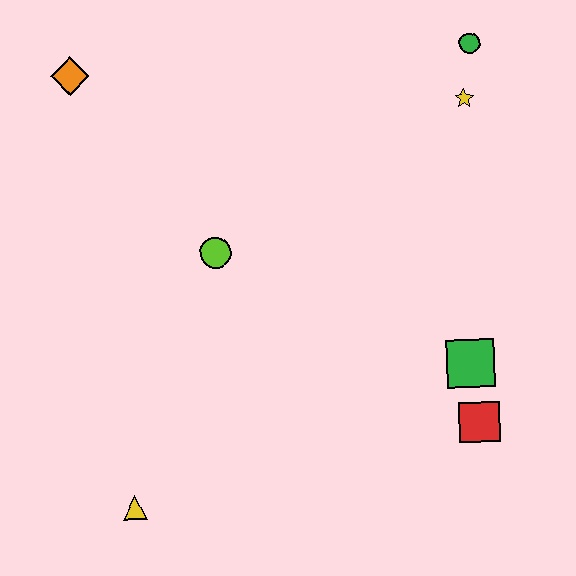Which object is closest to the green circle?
The yellow star is closest to the green circle.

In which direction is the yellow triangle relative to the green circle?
The yellow triangle is below the green circle.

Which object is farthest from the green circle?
The yellow triangle is farthest from the green circle.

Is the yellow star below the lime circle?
No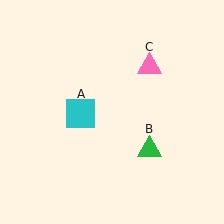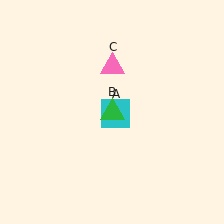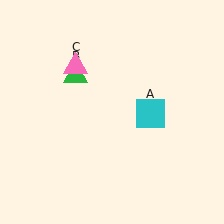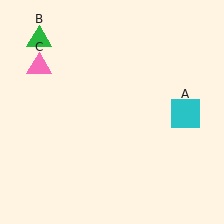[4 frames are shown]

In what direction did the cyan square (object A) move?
The cyan square (object A) moved right.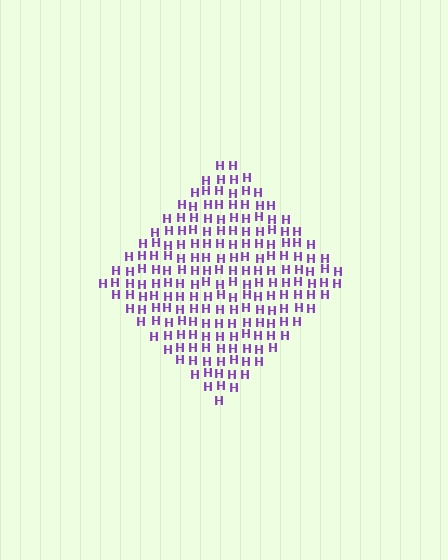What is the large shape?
The large shape is a diamond.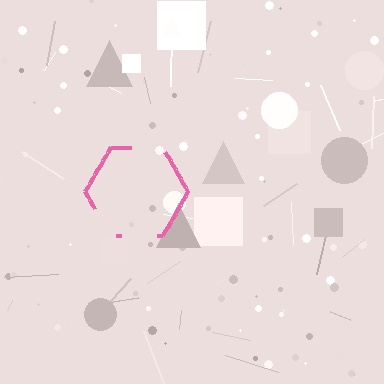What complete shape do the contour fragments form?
The contour fragments form a hexagon.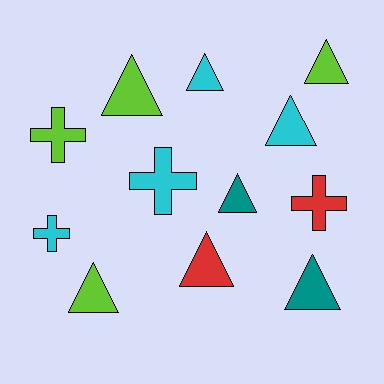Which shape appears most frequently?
Triangle, with 8 objects.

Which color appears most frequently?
Lime, with 4 objects.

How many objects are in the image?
There are 12 objects.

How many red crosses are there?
There is 1 red cross.